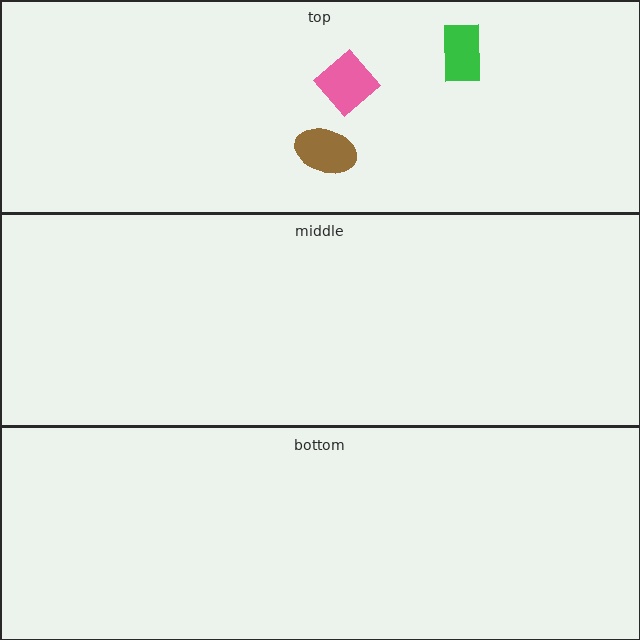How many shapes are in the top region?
3.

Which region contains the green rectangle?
The top region.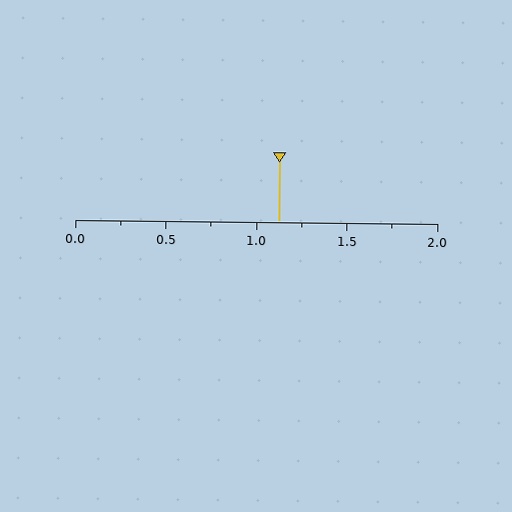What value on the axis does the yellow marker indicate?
The marker indicates approximately 1.12.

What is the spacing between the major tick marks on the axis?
The major ticks are spaced 0.5 apart.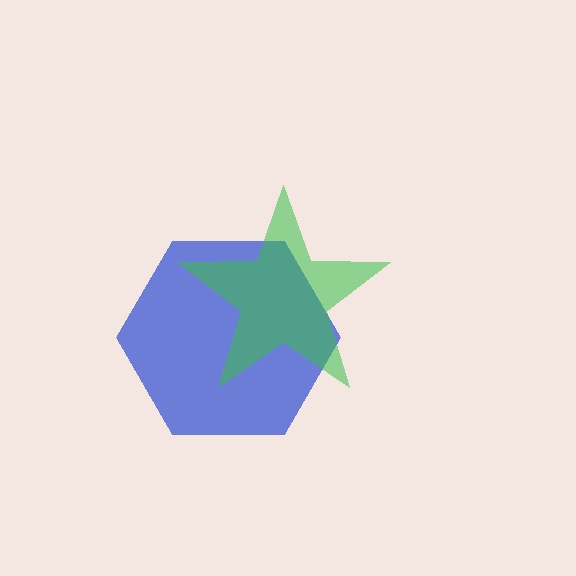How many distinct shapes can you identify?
There are 2 distinct shapes: a blue hexagon, a green star.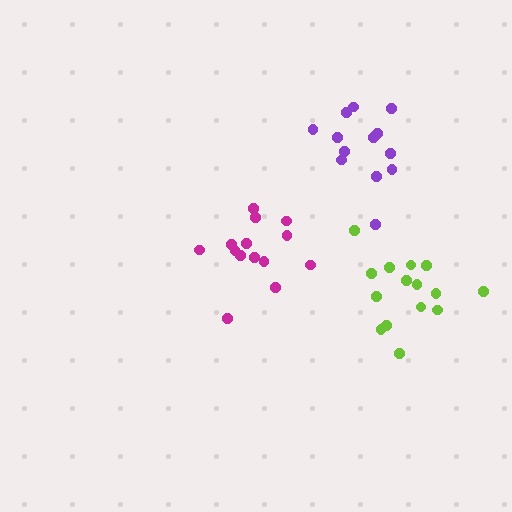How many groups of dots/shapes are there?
There are 3 groups.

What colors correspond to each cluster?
The clusters are colored: magenta, purple, lime.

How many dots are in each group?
Group 1: 14 dots, Group 2: 13 dots, Group 3: 15 dots (42 total).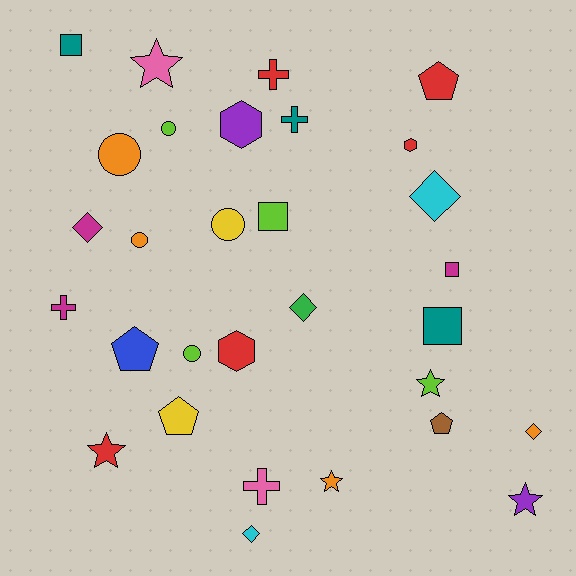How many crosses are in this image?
There are 4 crosses.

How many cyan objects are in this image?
There are 2 cyan objects.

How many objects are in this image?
There are 30 objects.